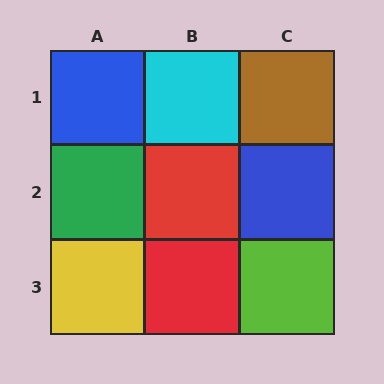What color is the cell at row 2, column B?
Red.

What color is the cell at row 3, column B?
Red.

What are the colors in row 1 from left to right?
Blue, cyan, brown.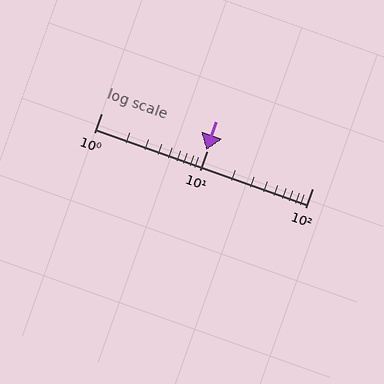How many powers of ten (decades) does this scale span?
The scale spans 2 decades, from 1 to 100.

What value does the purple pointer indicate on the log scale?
The pointer indicates approximately 9.8.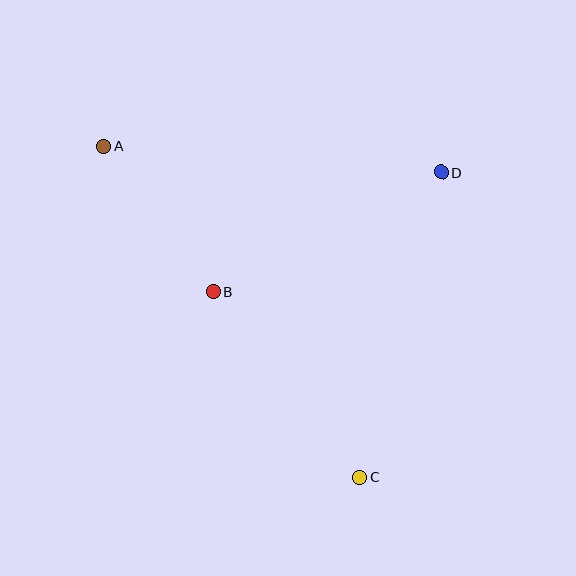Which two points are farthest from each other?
Points A and C are farthest from each other.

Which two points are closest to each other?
Points A and B are closest to each other.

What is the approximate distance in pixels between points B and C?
The distance between B and C is approximately 236 pixels.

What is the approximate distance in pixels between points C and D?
The distance between C and D is approximately 316 pixels.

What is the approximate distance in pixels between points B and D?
The distance between B and D is approximately 258 pixels.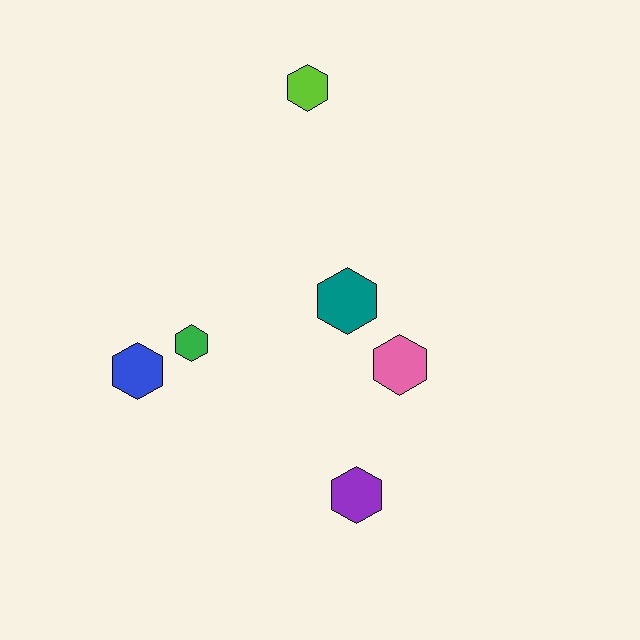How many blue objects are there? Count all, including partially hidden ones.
There is 1 blue object.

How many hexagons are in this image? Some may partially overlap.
There are 6 hexagons.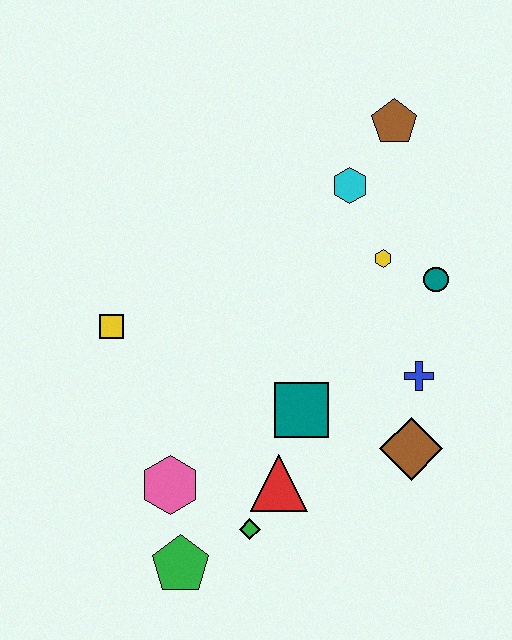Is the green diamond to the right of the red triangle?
No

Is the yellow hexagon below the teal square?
No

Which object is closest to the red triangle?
The green diamond is closest to the red triangle.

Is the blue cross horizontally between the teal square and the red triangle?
No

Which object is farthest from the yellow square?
The brown pentagon is farthest from the yellow square.